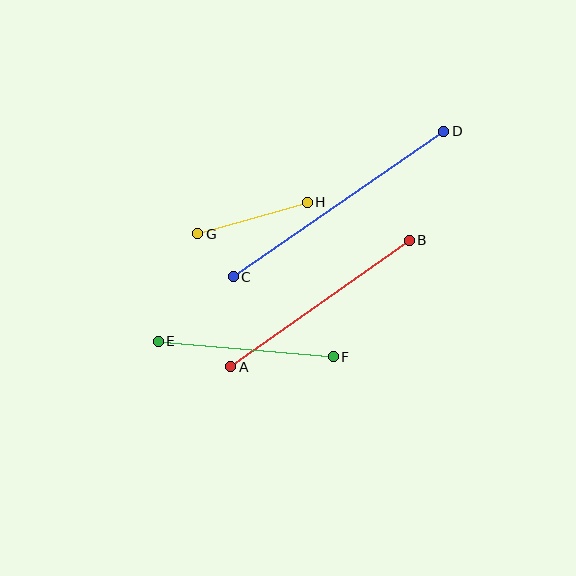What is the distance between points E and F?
The distance is approximately 176 pixels.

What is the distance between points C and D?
The distance is approximately 256 pixels.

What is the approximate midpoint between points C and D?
The midpoint is at approximately (339, 204) pixels.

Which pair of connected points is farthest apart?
Points C and D are farthest apart.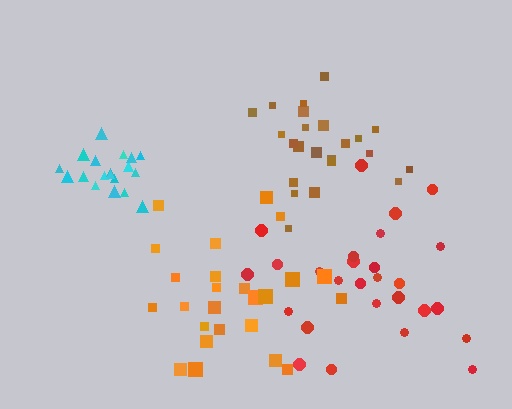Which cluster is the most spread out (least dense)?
Red.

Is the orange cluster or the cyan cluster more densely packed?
Cyan.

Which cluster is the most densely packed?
Cyan.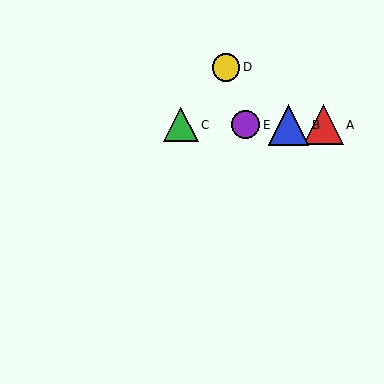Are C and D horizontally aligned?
No, C is at y≈125 and D is at y≈67.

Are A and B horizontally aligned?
Yes, both are at y≈125.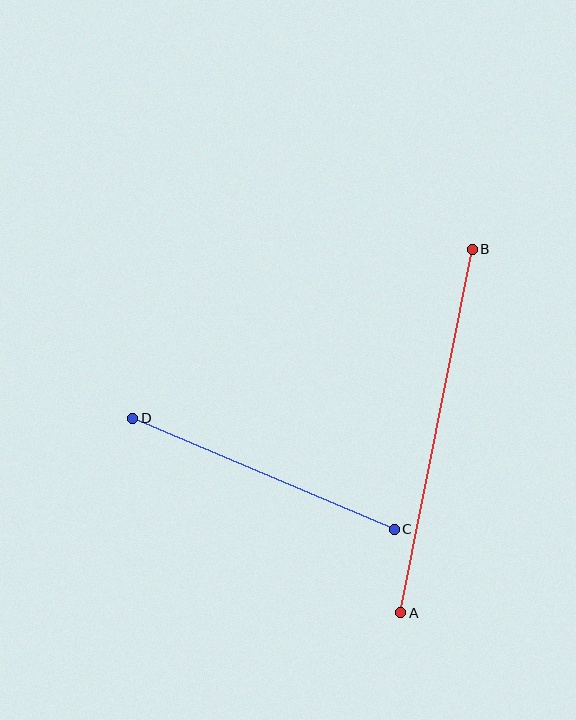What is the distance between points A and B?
The distance is approximately 371 pixels.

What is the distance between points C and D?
The distance is approximately 284 pixels.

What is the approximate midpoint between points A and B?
The midpoint is at approximately (437, 431) pixels.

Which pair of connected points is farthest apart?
Points A and B are farthest apart.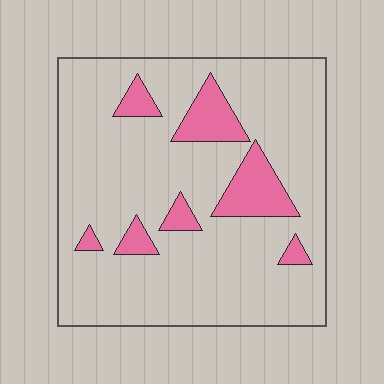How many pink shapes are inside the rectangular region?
7.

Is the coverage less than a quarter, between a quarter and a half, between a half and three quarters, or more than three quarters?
Less than a quarter.